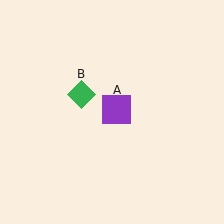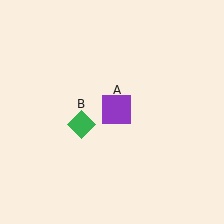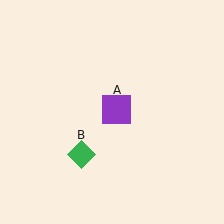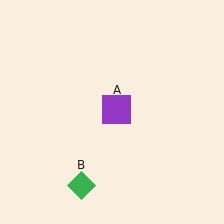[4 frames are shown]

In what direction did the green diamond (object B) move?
The green diamond (object B) moved down.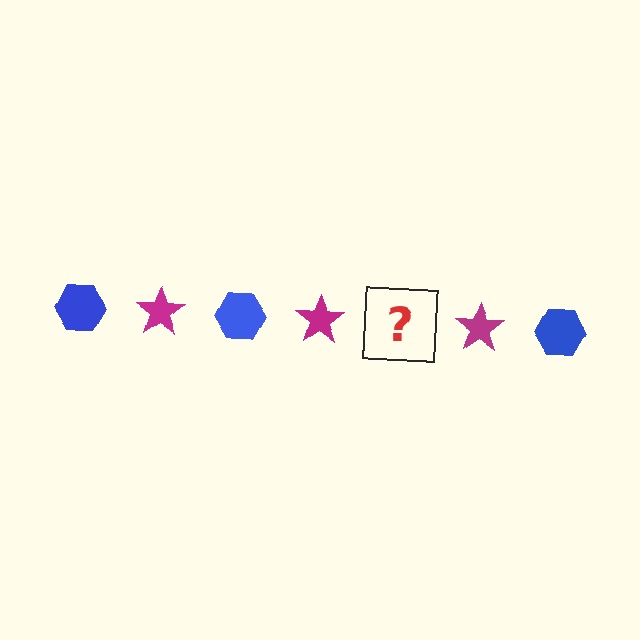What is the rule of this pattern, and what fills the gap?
The rule is that the pattern alternates between blue hexagon and magenta star. The gap should be filled with a blue hexagon.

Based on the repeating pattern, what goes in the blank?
The blank should be a blue hexagon.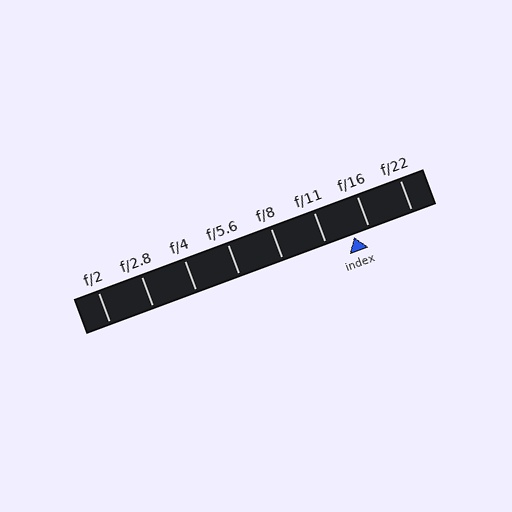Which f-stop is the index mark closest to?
The index mark is closest to f/16.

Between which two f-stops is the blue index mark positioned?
The index mark is between f/11 and f/16.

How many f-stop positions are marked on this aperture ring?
There are 8 f-stop positions marked.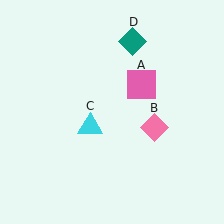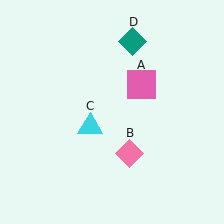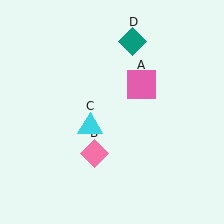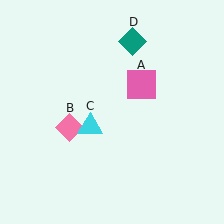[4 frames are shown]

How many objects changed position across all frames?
1 object changed position: pink diamond (object B).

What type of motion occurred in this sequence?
The pink diamond (object B) rotated clockwise around the center of the scene.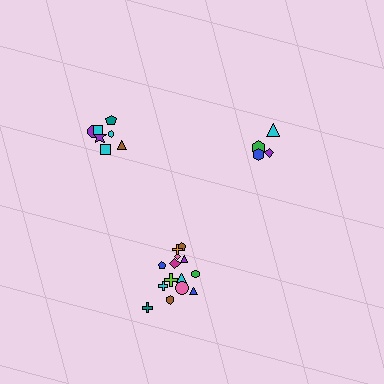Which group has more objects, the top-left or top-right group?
The top-left group.